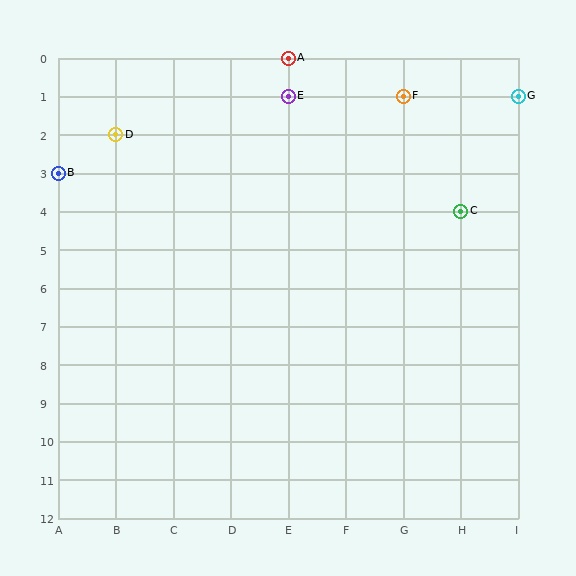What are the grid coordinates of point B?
Point B is at grid coordinates (A, 3).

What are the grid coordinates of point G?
Point G is at grid coordinates (I, 1).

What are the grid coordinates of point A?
Point A is at grid coordinates (E, 0).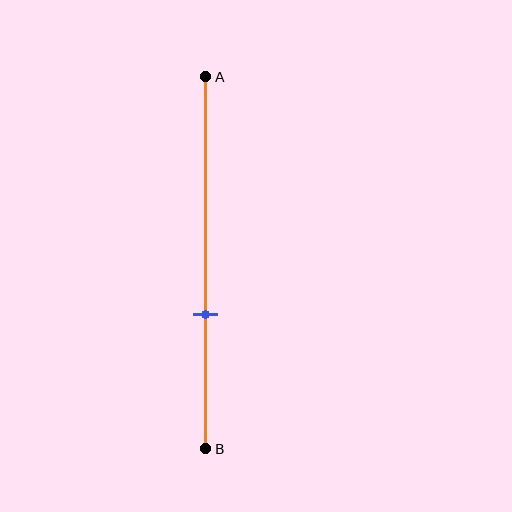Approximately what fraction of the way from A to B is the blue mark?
The blue mark is approximately 65% of the way from A to B.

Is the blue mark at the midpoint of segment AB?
No, the mark is at about 65% from A, not at the 50% midpoint.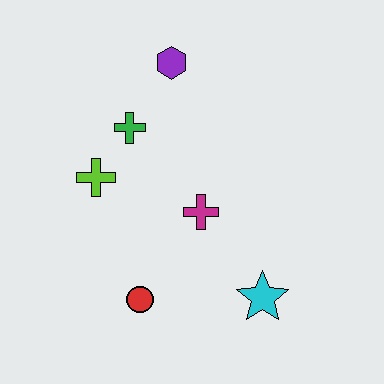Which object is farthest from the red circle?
The purple hexagon is farthest from the red circle.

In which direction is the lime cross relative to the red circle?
The lime cross is above the red circle.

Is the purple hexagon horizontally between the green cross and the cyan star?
Yes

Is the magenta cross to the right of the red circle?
Yes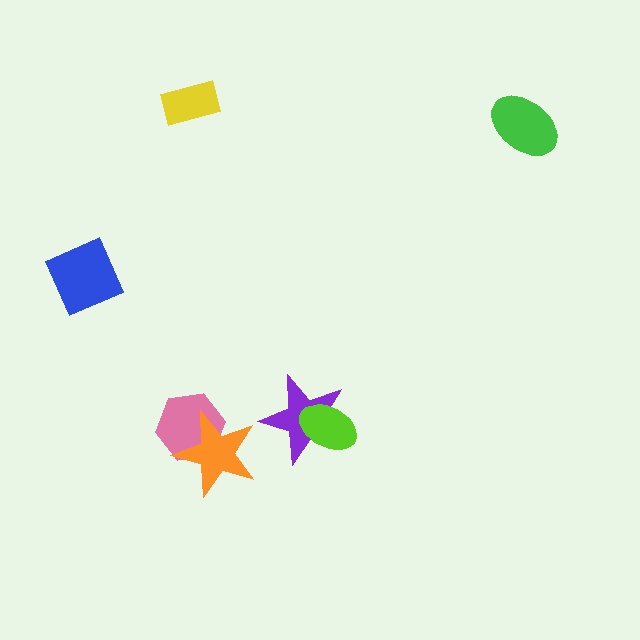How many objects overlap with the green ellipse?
0 objects overlap with the green ellipse.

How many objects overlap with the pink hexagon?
1 object overlaps with the pink hexagon.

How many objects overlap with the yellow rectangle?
0 objects overlap with the yellow rectangle.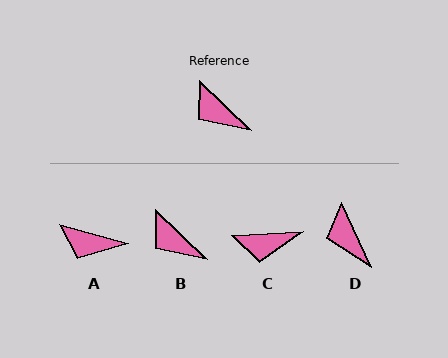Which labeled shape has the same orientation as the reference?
B.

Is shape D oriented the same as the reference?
No, it is off by about 21 degrees.